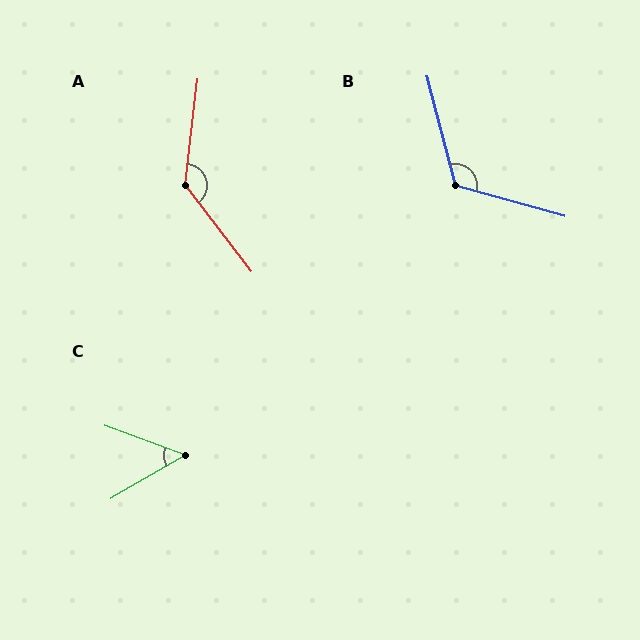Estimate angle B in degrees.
Approximately 120 degrees.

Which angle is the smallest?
C, at approximately 51 degrees.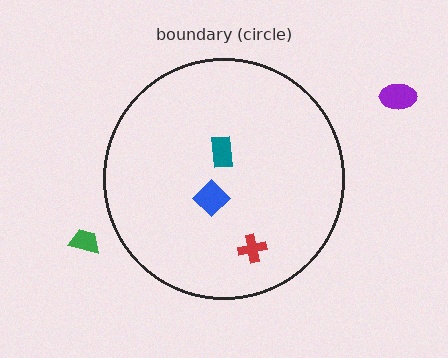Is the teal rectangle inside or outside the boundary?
Inside.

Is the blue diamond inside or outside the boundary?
Inside.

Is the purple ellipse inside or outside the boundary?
Outside.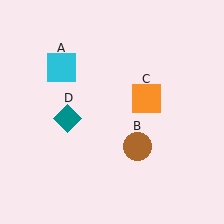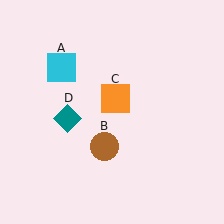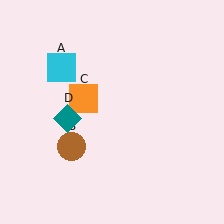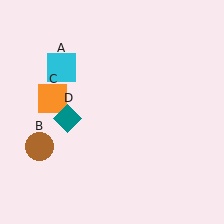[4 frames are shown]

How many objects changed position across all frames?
2 objects changed position: brown circle (object B), orange square (object C).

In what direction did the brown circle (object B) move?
The brown circle (object B) moved left.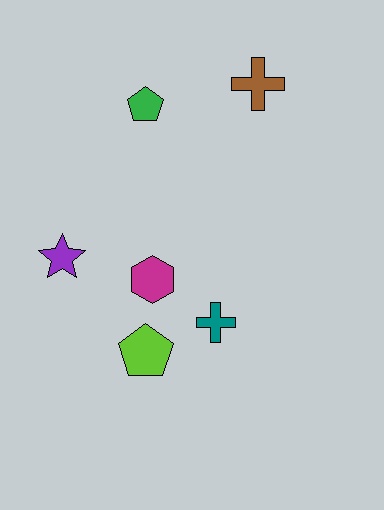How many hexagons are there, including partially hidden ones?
There is 1 hexagon.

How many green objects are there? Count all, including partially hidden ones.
There is 1 green object.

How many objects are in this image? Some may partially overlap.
There are 6 objects.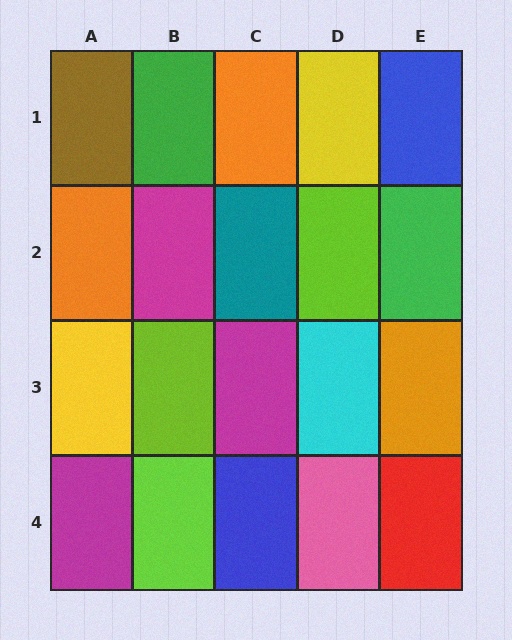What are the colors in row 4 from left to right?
Magenta, lime, blue, pink, red.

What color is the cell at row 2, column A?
Orange.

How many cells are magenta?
3 cells are magenta.